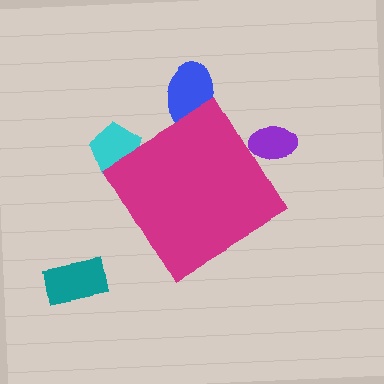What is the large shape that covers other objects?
A magenta diamond.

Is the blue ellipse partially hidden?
Yes, the blue ellipse is partially hidden behind the magenta diamond.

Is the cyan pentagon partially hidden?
Yes, the cyan pentagon is partially hidden behind the magenta diamond.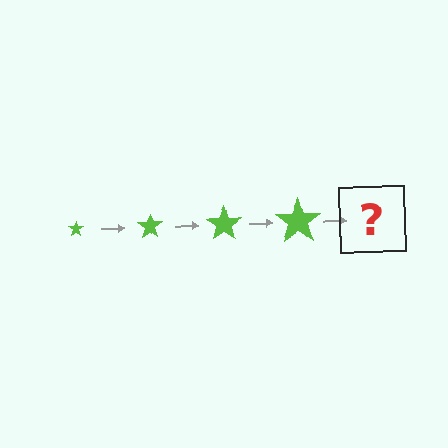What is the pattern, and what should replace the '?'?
The pattern is that the star gets progressively larger each step. The '?' should be a lime star, larger than the previous one.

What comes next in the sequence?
The next element should be a lime star, larger than the previous one.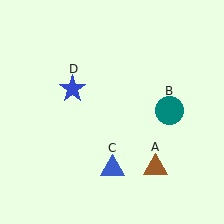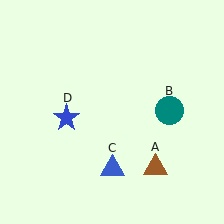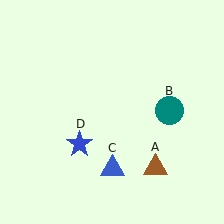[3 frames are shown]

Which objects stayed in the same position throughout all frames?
Brown triangle (object A) and teal circle (object B) and blue triangle (object C) remained stationary.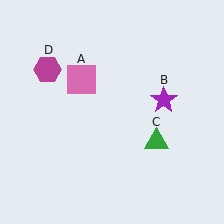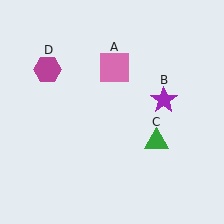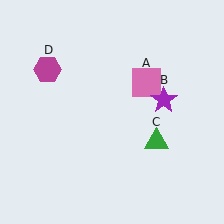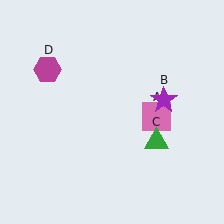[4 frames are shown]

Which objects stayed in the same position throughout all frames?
Purple star (object B) and green triangle (object C) and magenta hexagon (object D) remained stationary.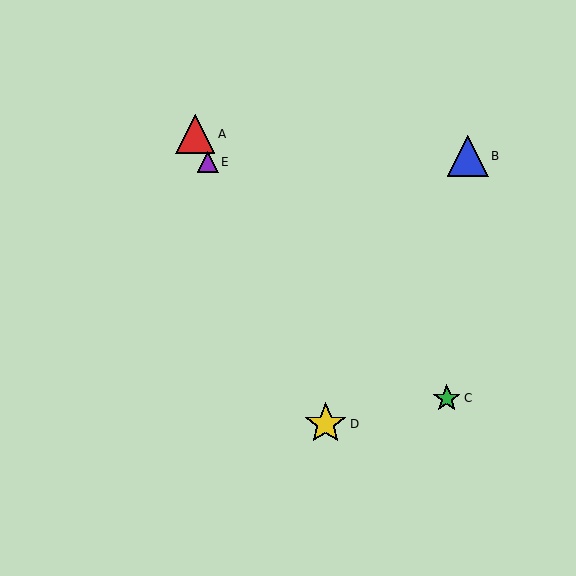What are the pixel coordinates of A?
Object A is at (195, 134).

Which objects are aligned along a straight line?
Objects A, D, E are aligned along a straight line.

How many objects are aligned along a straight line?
3 objects (A, D, E) are aligned along a straight line.